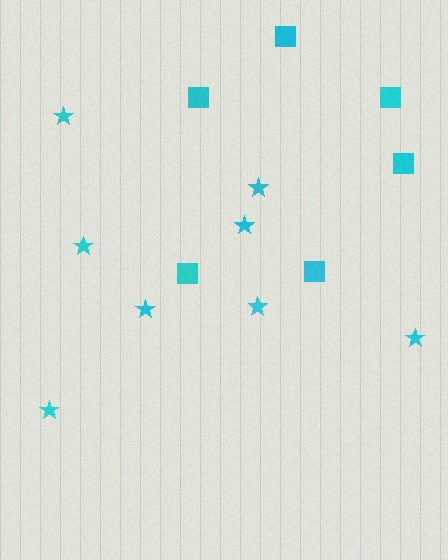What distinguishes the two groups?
There are 2 groups: one group of stars (8) and one group of squares (6).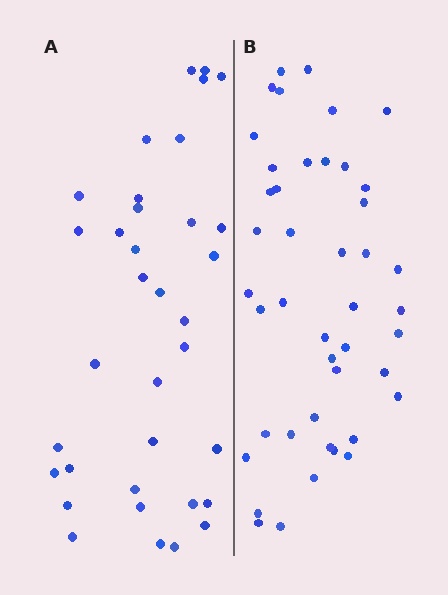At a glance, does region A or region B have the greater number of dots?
Region B (the right region) has more dots.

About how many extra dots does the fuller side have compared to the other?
Region B has roughly 8 or so more dots than region A.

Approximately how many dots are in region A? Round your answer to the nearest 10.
About 40 dots. (The exact count is 35, which rounds to 40.)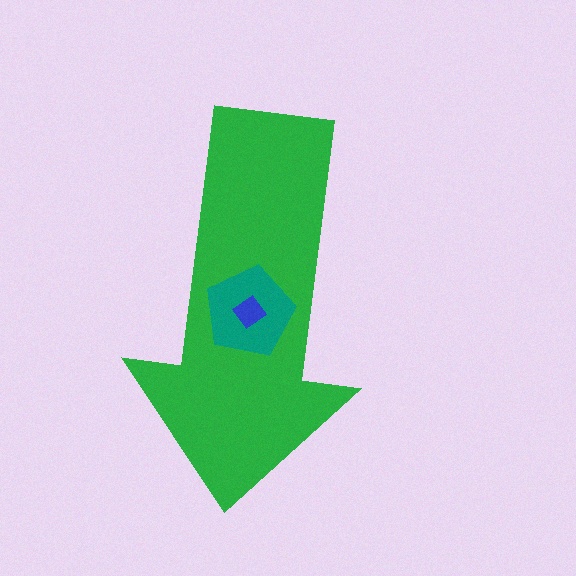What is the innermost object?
The blue diamond.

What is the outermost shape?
The green arrow.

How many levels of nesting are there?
3.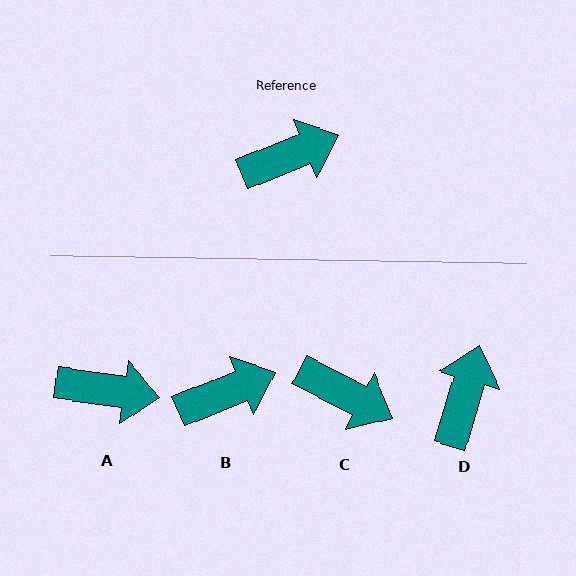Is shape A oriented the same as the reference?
No, it is off by about 30 degrees.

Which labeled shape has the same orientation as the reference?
B.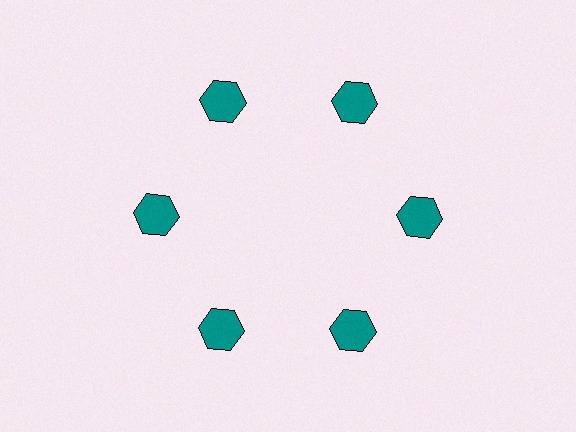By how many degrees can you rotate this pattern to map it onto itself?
The pattern maps onto itself every 60 degrees of rotation.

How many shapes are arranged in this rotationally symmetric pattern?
There are 6 shapes, arranged in 6 groups of 1.